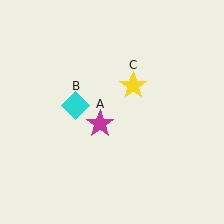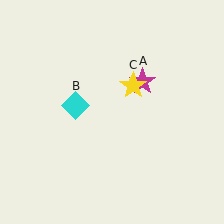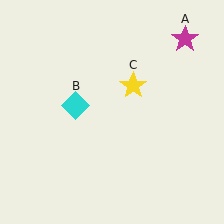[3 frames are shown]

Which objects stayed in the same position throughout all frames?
Cyan diamond (object B) and yellow star (object C) remained stationary.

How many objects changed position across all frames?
1 object changed position: magenta star (object A).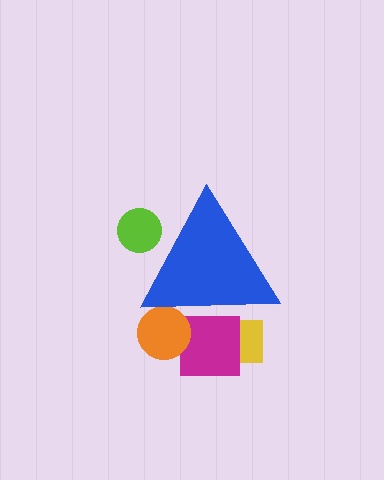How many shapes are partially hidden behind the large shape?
4 shapes are partially hidden.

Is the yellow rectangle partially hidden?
Yes, the yellow rectangle is partially hidden behind the blue triangle.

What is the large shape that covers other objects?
A blue triangle.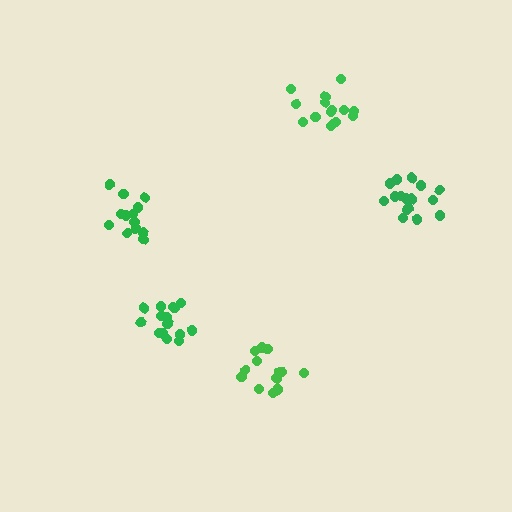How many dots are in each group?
Group 1: 13 dots, Group 2: 15 dots, Group 3: 13 dots, Group 4: 15 dots, Group 5: 16 dots (72 total).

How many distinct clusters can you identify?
There are 5 distinct clusters.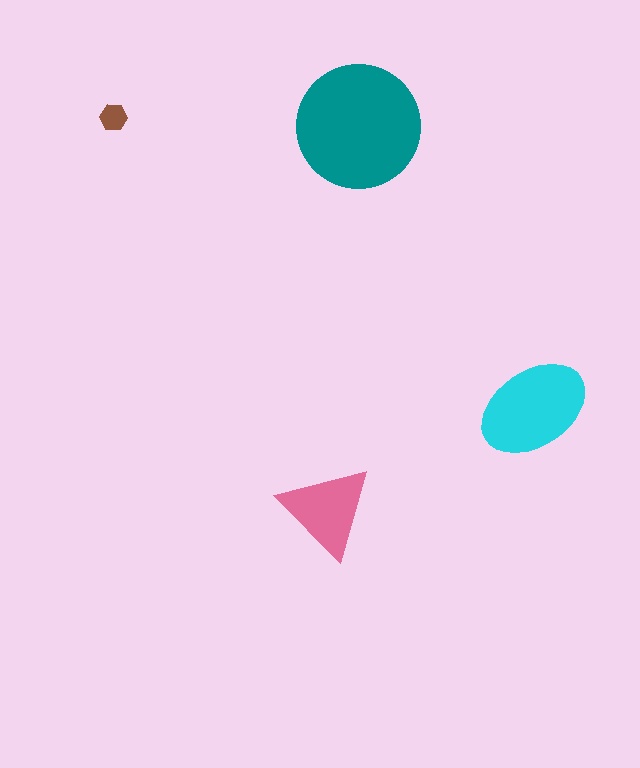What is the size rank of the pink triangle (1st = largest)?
3rd.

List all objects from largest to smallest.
The teal circle, the cyan ellipse, the pink triangle, the brown hexagon.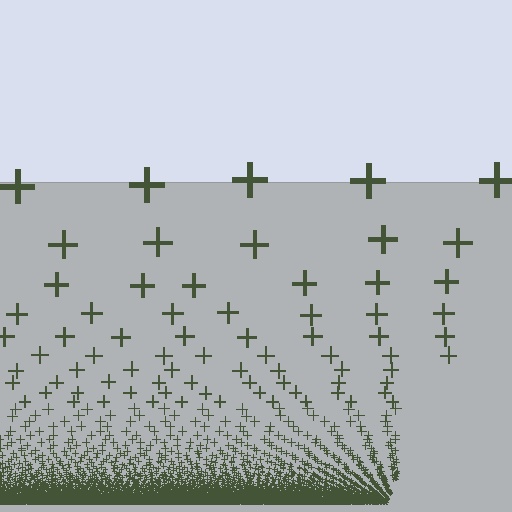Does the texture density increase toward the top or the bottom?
Density increases toward the bottom.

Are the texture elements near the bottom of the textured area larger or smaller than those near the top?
Smaller. The gradient is inverted — elements near the bottom are smaller and denser.